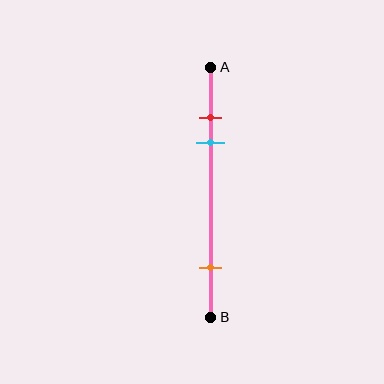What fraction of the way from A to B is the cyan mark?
The cyan mark is approximately 30% (0.3) of the way from A to B.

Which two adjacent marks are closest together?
The red and cyan marks are the closest adjacent pair.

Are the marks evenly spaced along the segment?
No, the marks are not evenly spaced.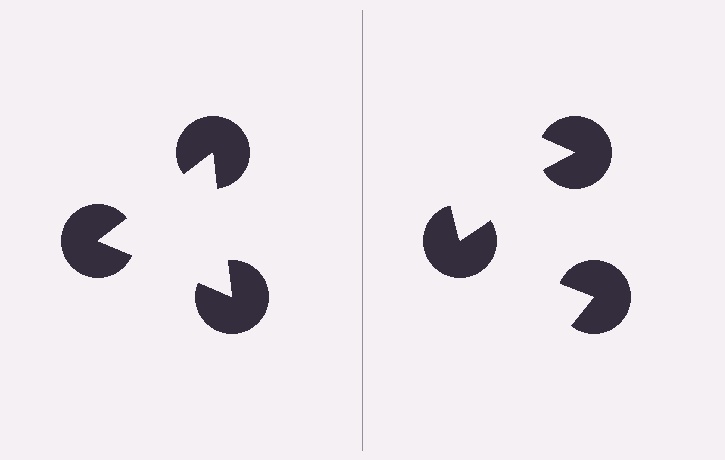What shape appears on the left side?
An illusory triangle.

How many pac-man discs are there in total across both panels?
6 — 3 on each side.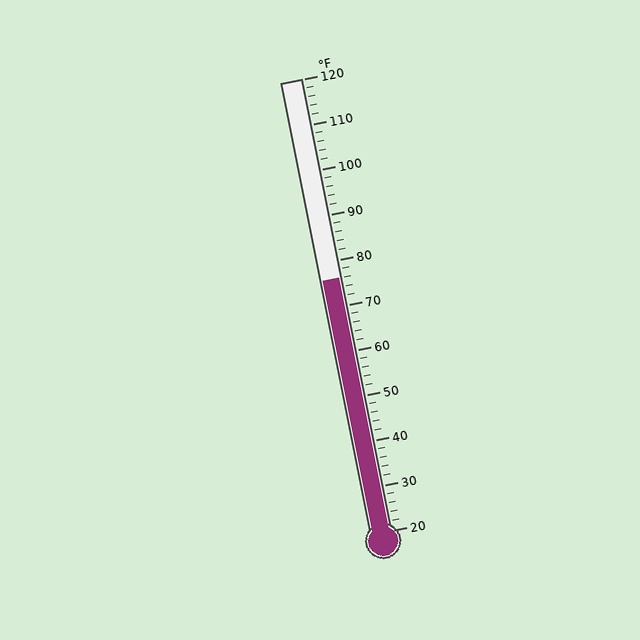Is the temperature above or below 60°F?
The temperature is above 60°F.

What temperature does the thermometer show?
The thermometer shows approximately 76°F.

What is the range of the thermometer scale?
The thermometer scale ranges from 20°F to 120°F.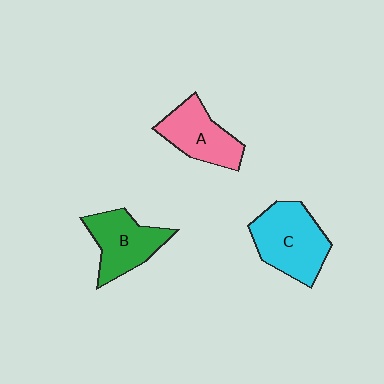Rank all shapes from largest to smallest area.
From largest to smallest: C (cyan), B (green), A (pink).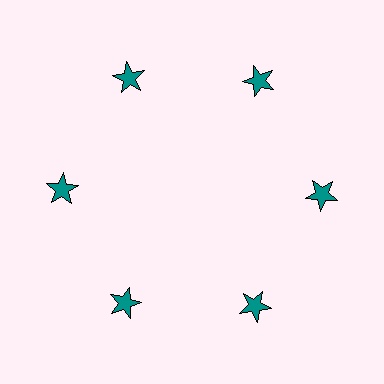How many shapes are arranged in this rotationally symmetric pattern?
There are 6 shapes, arranged in 6 groups of 1.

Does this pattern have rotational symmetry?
Yes, this pattern has 6-fold rotational symmetry. It looks the same after rotating 60 degrees around the center.